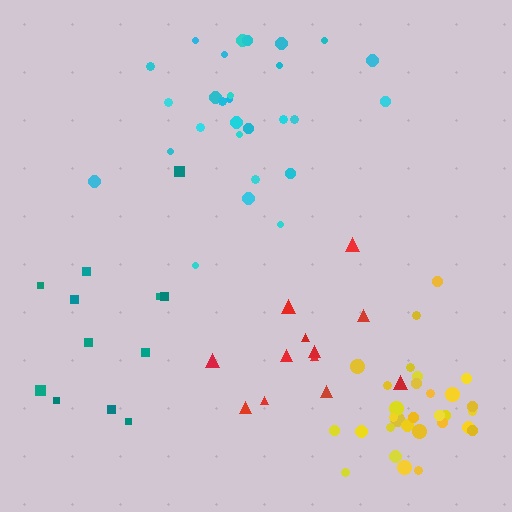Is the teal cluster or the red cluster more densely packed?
Red.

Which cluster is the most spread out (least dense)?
Teal.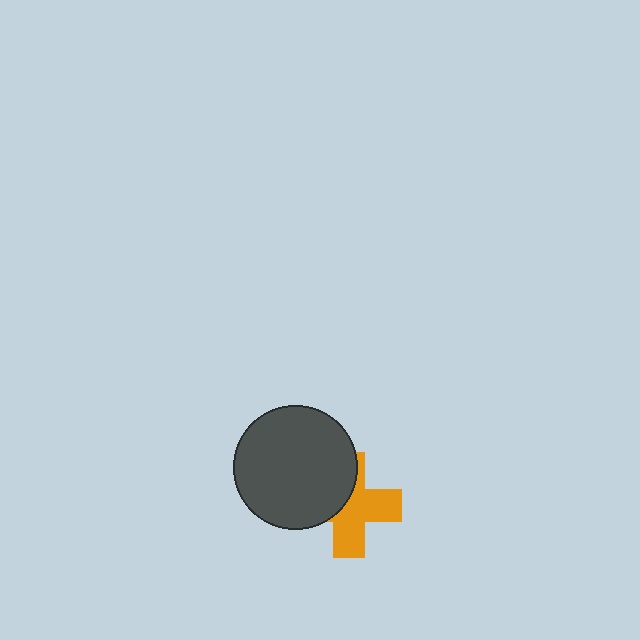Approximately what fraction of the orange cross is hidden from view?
Roughly 42% of the orange cross is hidden behind the dark gray circle.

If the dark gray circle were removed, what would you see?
You would see the complete orange cross.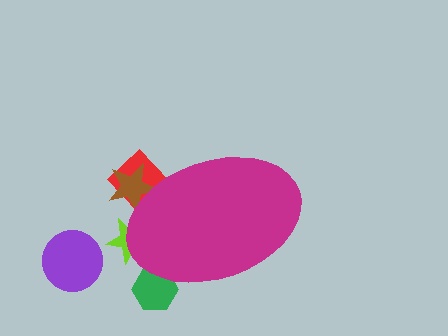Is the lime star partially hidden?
Yes, the lime star is partially hidden behind the magenta ellipse.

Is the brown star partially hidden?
Yes, the brown star is partially hidden behind the magenta ellipse.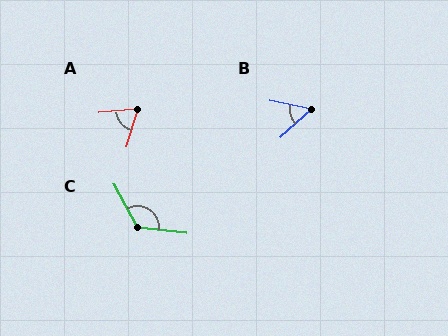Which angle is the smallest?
B, at approximately 53 degrees.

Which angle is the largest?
C, at approximately 125 degrees.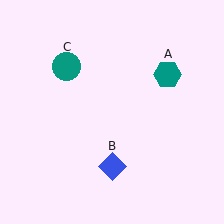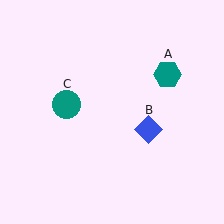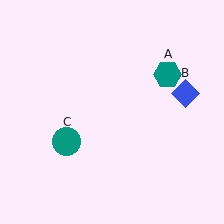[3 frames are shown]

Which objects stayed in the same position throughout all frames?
Teal hexagon (object A) remained stationary.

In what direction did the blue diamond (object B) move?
The blue diamond (object B) moved up and to the right.